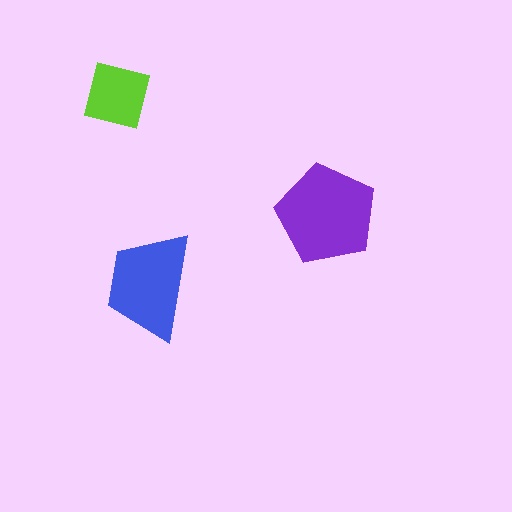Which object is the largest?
The purple pentagon.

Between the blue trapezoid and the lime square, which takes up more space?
The blue trapezoid.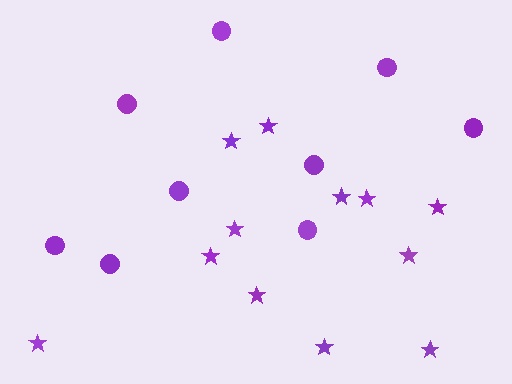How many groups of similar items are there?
There are 2 groups: one group of stars (12) and one group of circles (9).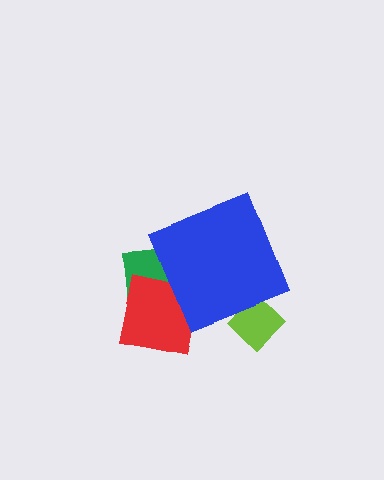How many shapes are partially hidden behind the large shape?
3 shapes are partially hidden.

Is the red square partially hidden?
Yes, the red square is partially hidden behind the blue diamond.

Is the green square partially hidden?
Yes, the green square is partially hidden behind the blue diamond.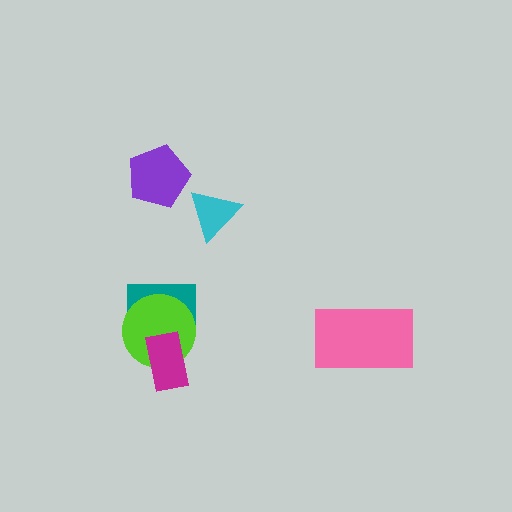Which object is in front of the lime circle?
The magenta rectangle is in front of the lime circle.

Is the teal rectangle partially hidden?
Yes, it is partially covered by another shape.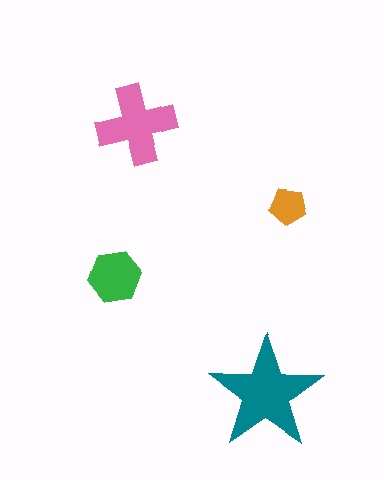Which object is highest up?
The pink cross is topmost.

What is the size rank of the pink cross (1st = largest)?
2nd.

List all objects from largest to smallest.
The teal star, the pink cross, the green hexagon, the orange pentagon.